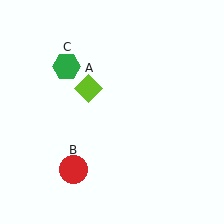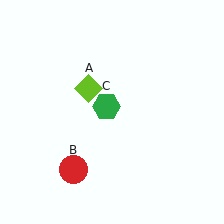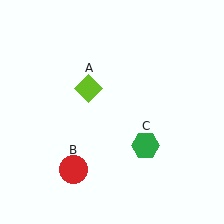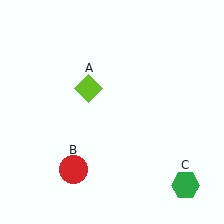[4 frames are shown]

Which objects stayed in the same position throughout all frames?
Lime diamond (object A) and red circle (object B) remained stationary.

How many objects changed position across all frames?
1 object changed position: green hexagon (object C).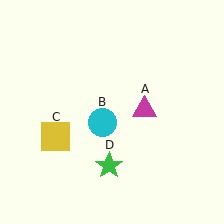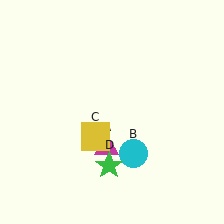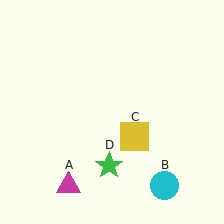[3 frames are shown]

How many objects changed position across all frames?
3 objects changed position: magenta triangle (object A), cyan circle (object B), yellow square (object C).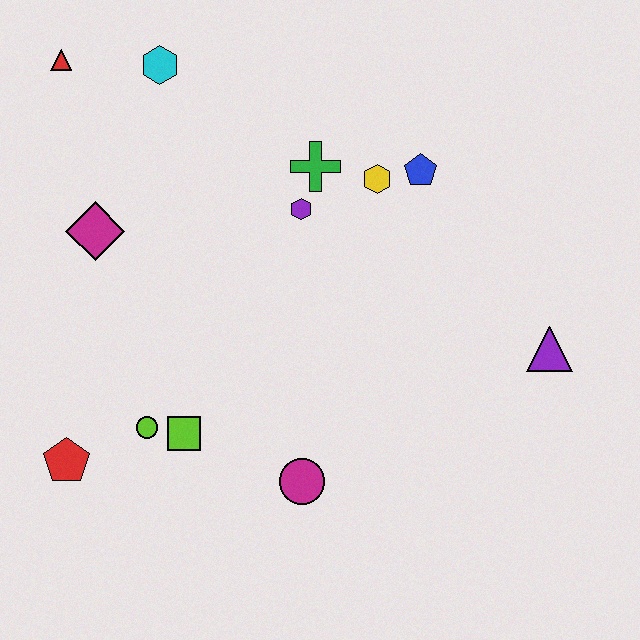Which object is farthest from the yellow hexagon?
The red pentagon is farthest from the yellow hexagon.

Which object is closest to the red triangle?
The cyan hexagon is closest to the red triangle.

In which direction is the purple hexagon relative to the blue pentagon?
The purple hexagon is to the left of the blue pentagon.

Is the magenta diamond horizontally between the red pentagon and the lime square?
Yes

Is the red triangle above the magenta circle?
Yes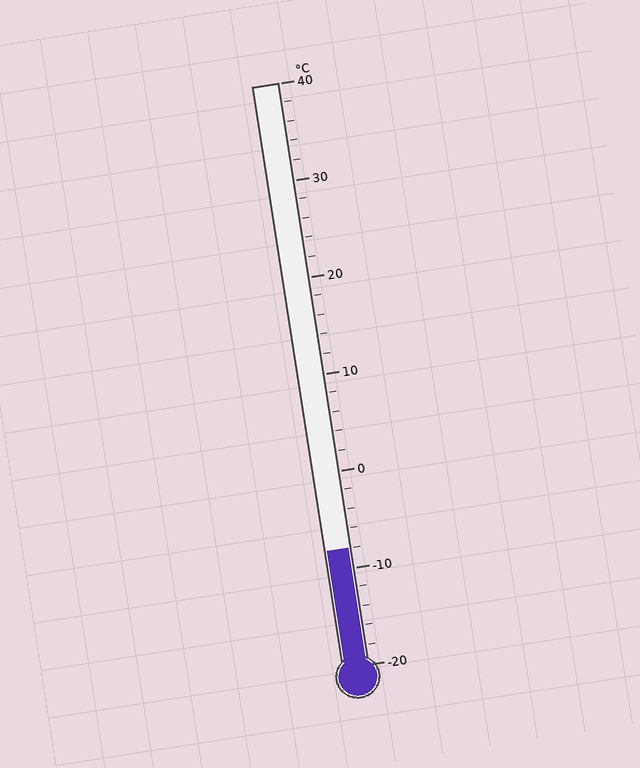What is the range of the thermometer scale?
The thermometer scale ranges from -20°C to 40°C.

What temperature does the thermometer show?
The thermometer shows approximately -8°C.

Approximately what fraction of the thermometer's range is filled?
The thermometer is filled to approximately 20% of its range.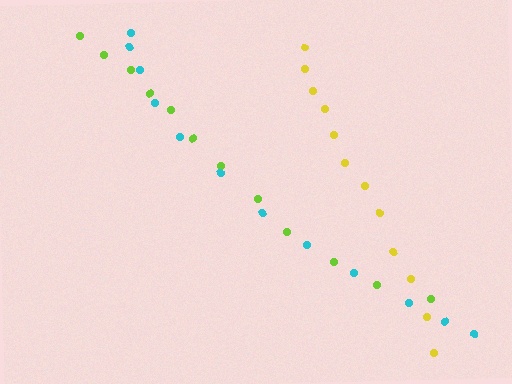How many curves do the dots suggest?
There are 3 distinct paths.